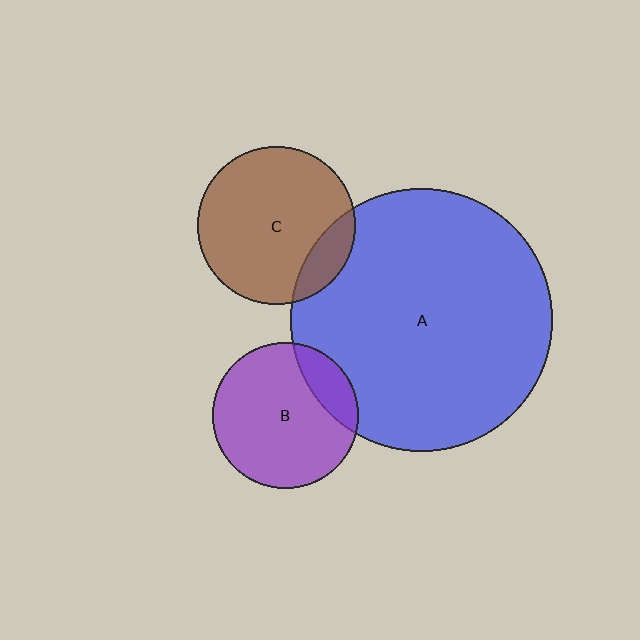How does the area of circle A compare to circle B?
Approximately 3.2 times.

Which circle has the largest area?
Circle A (blue).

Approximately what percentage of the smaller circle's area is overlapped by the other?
Approximately 15%.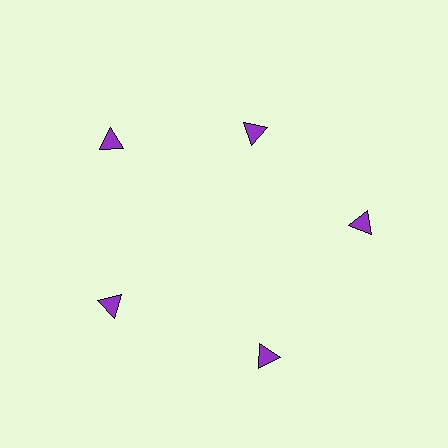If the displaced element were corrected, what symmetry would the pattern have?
It would have 5-fold rotational symmetry — the pattern would map onto itself every 72 degrees.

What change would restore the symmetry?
The symmetry would be restored by moving it outward, back onto the ring so that all 5 triangles sit at equal angles and equal distance from the center.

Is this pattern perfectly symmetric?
No. The 5 purple triangles are arranged in a ring, but one element near the 1 o'clock position is pulled inward toward the center, breaking the 5-fold rotational symmetry.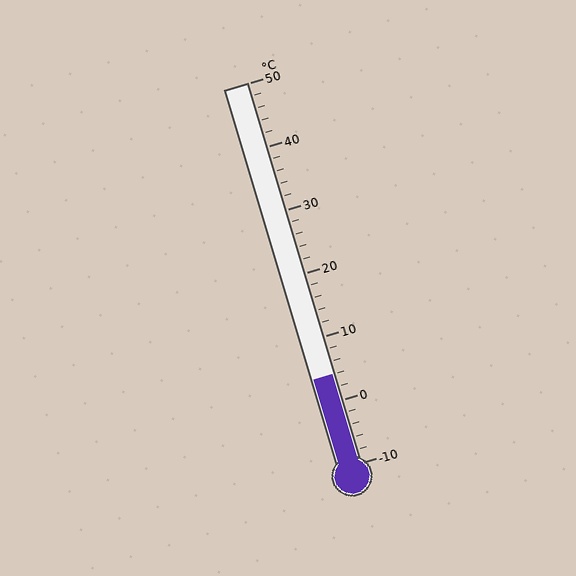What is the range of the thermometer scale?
The thermometer scale ranges from -10°C to 50°C.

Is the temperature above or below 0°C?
The temperature is above 0°C.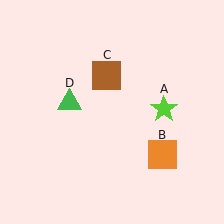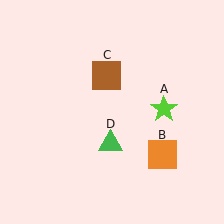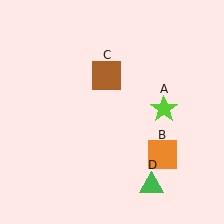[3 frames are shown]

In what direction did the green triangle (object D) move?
The green triangle (object D) moved down and to the right.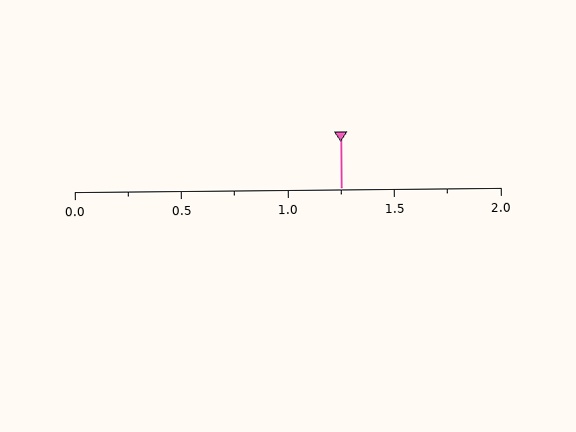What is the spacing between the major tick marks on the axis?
The major ticks are spaced 0.5 apart.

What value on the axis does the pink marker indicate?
The marker indicates approximately 1.25.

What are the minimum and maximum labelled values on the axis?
The axis runs from 0.0 to 2.0.